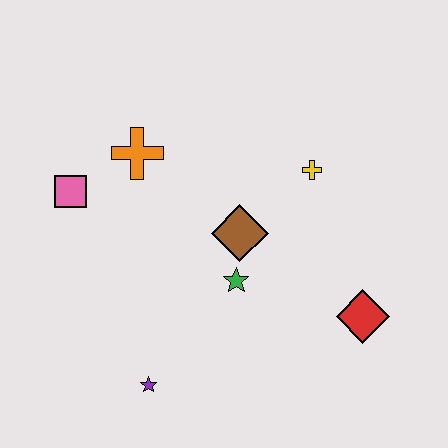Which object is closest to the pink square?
The orange cross is closest to the pink square.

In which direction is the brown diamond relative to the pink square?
The brown diamond is to the right of the pink square.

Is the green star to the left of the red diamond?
Yes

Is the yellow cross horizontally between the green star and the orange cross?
No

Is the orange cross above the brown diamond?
Yes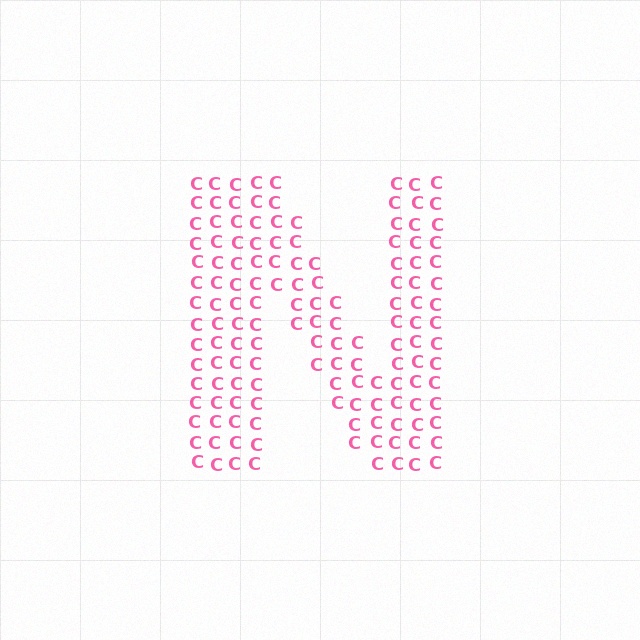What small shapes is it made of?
It is made of small letter C's.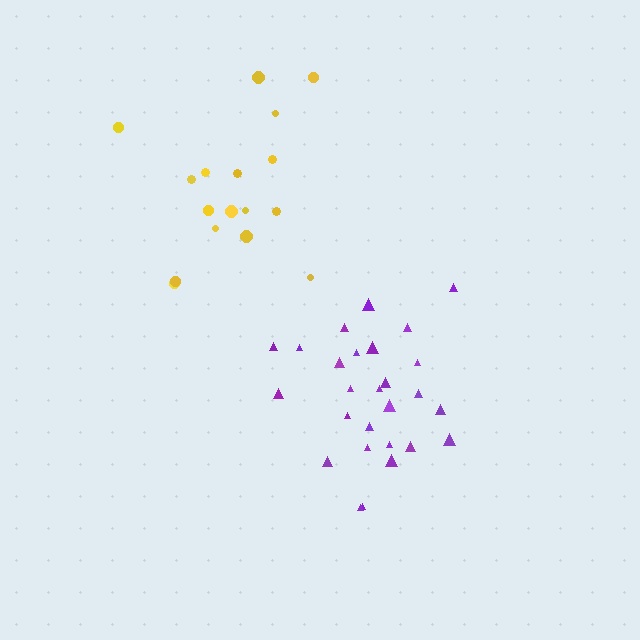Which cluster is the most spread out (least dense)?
Yellow.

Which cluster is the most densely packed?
Purple.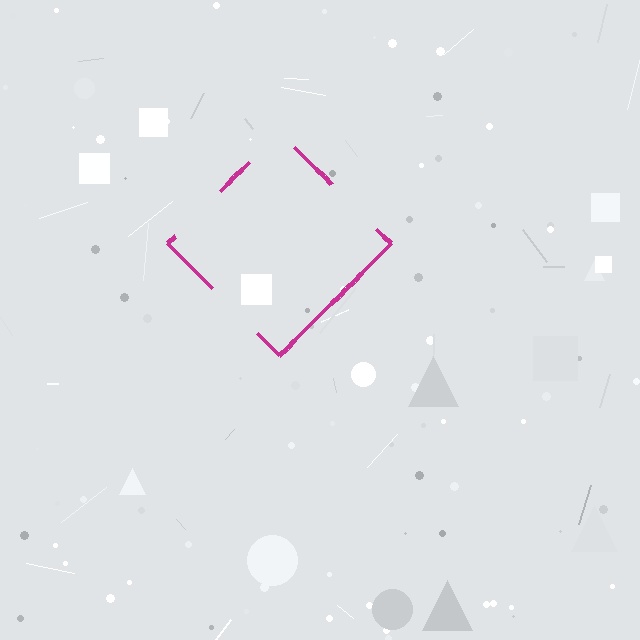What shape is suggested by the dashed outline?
The dashed outline suggests a diamond.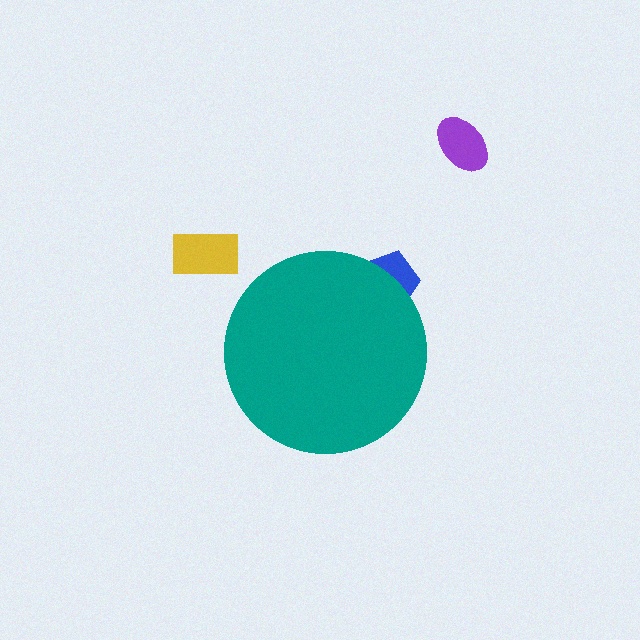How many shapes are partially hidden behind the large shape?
1 shape is partially hidden.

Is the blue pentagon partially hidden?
Yes, the blue pentagon is partially hidden behind the teal circle.